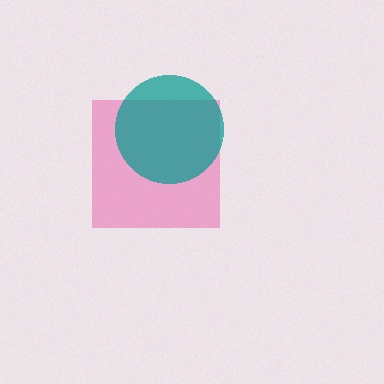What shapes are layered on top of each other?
The layered shapes are: a pink square, a teal circle.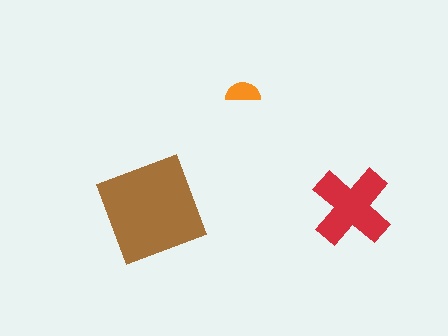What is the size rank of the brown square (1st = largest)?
1st.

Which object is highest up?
The orange semicircle is topmost.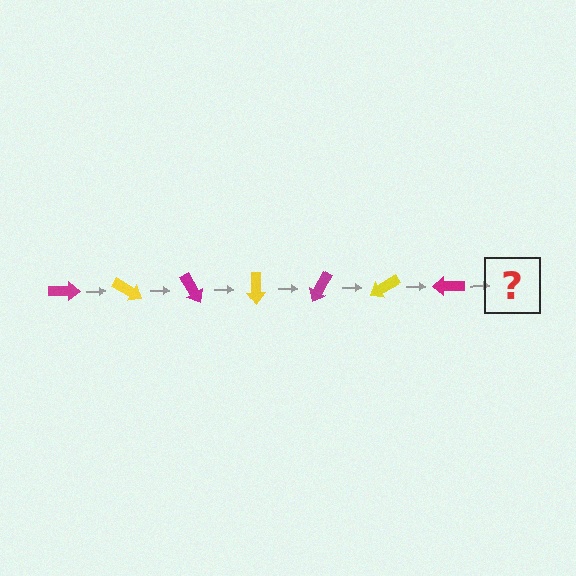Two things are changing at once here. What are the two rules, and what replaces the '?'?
The two rules are that it rotates 30 degrees each step and the color cycles through magenta and yellow. The '?' should be a yellow arrow, rotated 210 degrees from the start.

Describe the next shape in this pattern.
It should be a yellow arrow, rotated 210 degrees from the start.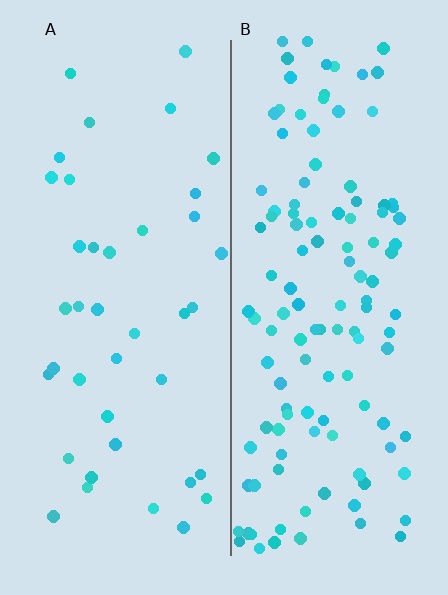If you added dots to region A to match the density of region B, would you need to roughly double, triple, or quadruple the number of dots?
Approximately triple.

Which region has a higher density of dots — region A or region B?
B (the right).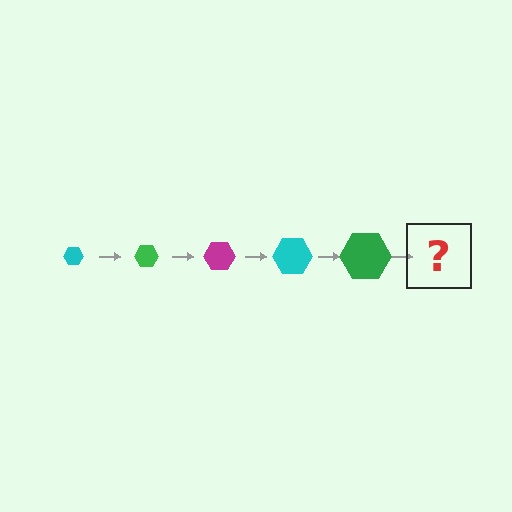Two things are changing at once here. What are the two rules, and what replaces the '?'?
The two rules are that the hexagon grows larger each step and the color cycles through cyan, green, and magenta. The '?' should be a magenta hexagon, larger than the previous one.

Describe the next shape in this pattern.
It should be a magenta hexagon, larger than the previous one.